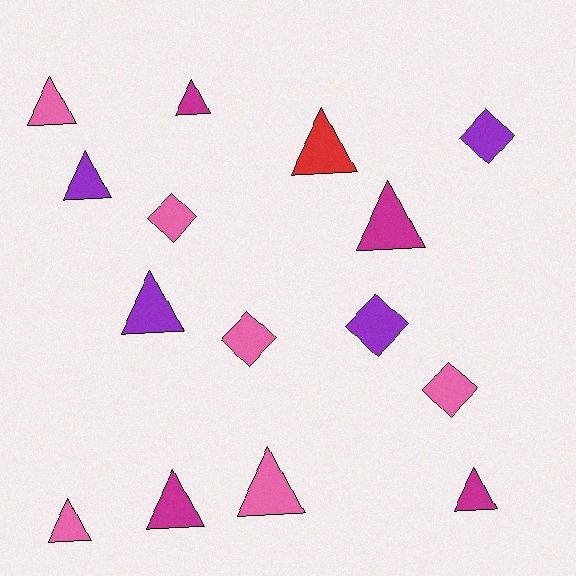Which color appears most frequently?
Pink, with 6 objects.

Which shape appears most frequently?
Triangle, with 10 objects.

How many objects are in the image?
There are 15 objects.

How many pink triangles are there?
There are 3 pink triangles.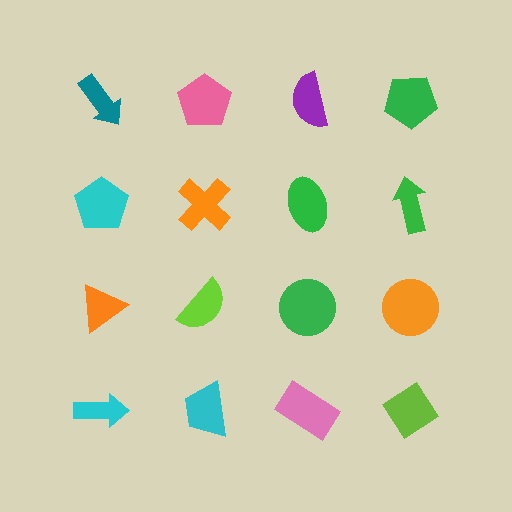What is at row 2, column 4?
A green arrow.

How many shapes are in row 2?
4 shapes.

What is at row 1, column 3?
A purple semicircle.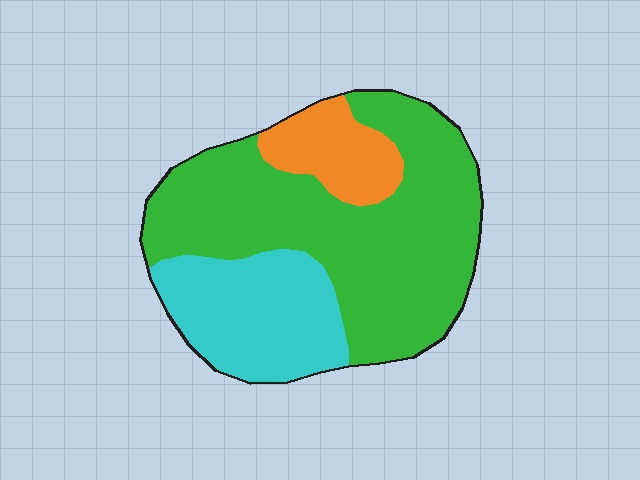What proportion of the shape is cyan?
Cyan takes up between a quarter and a half of the shape.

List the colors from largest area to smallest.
From largest to smallest: green, cyan, orange.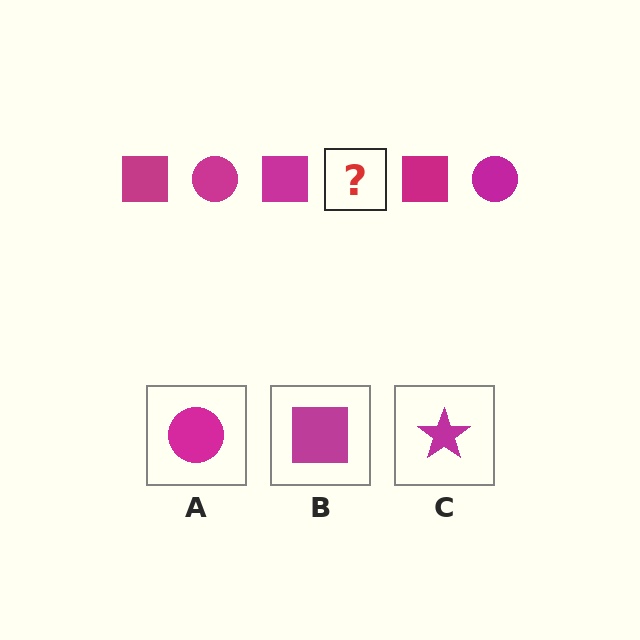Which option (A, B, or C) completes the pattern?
A.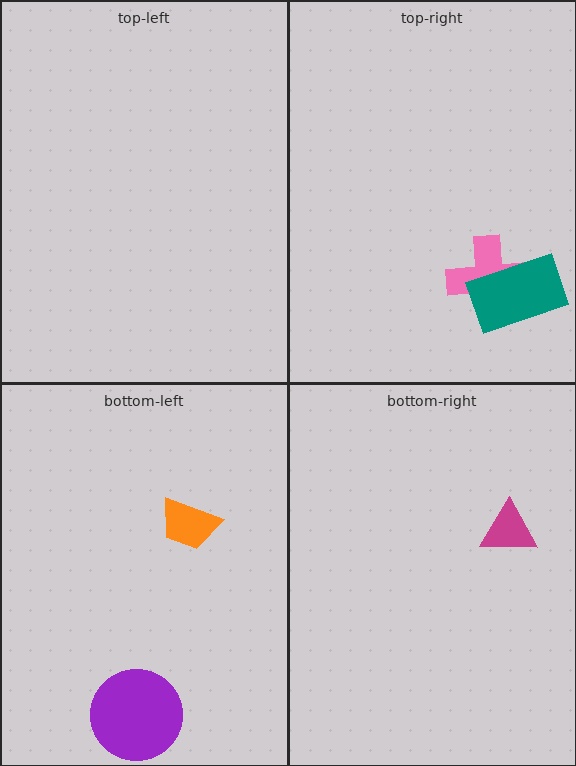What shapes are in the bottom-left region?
The purple circle, the orange trapezoid.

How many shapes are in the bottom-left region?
2.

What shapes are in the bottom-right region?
The magenta triangle.